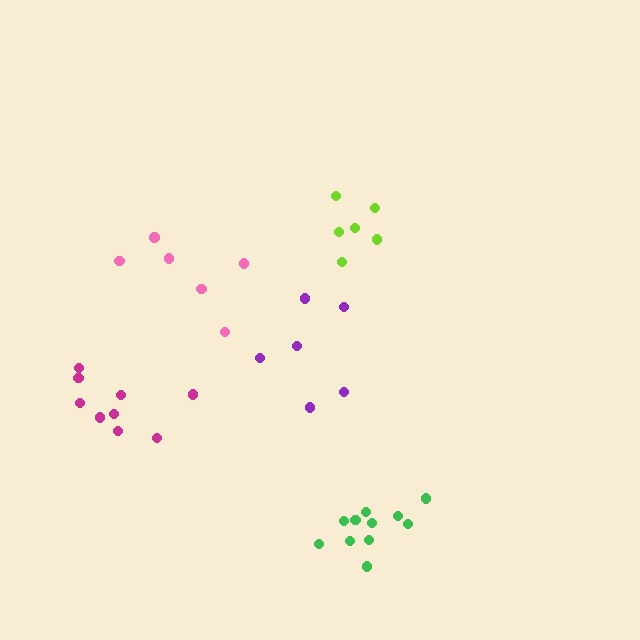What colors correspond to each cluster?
The clusters are colored: green, pink, lime, magenta, purple.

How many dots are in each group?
Group 1: 11 dots, Group 2: 6 dots, Group 3: 6 dots, Group 4: 9 dots, Group 5: 6 dots (38 total).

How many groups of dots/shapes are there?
There are 5 groups.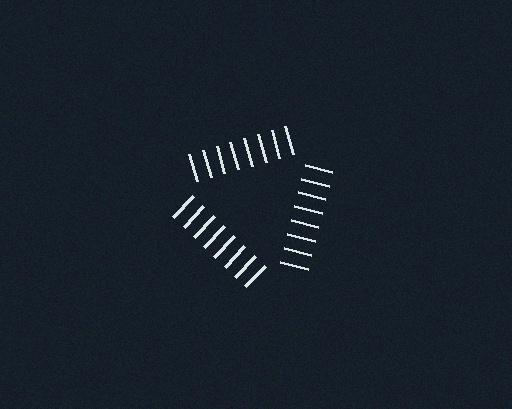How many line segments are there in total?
24 — 8 along each of the 3 edges.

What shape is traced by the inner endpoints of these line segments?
An illusory triangle — the line segments terminate on its edges but no continuous stroke is drawn.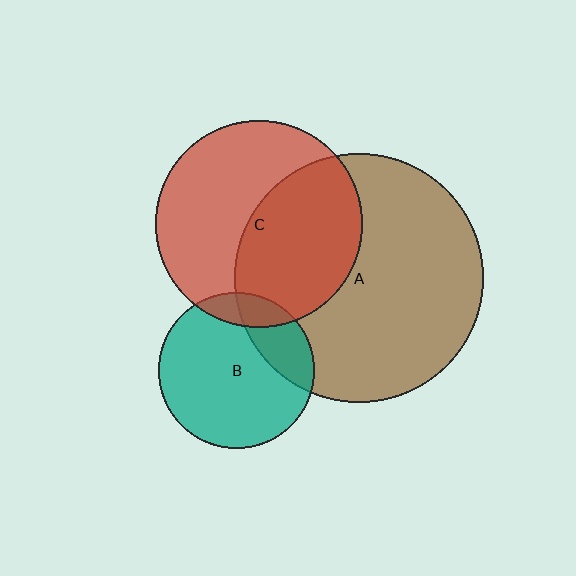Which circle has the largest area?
Circle A (brown).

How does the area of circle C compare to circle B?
Approximately 1.8 times.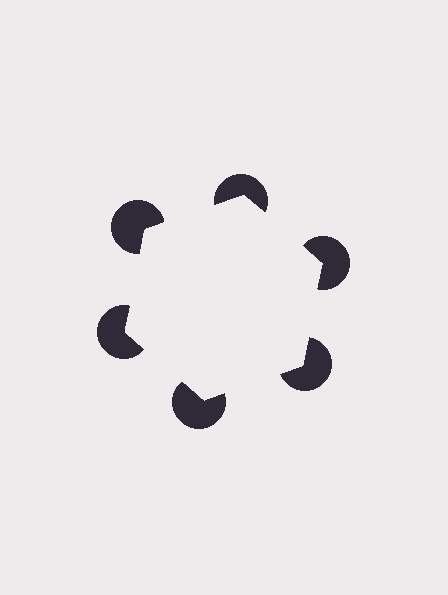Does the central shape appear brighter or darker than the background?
It typically appears slightly brighter than the background, even though no actual brightness change is drawn.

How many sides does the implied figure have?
6 sides.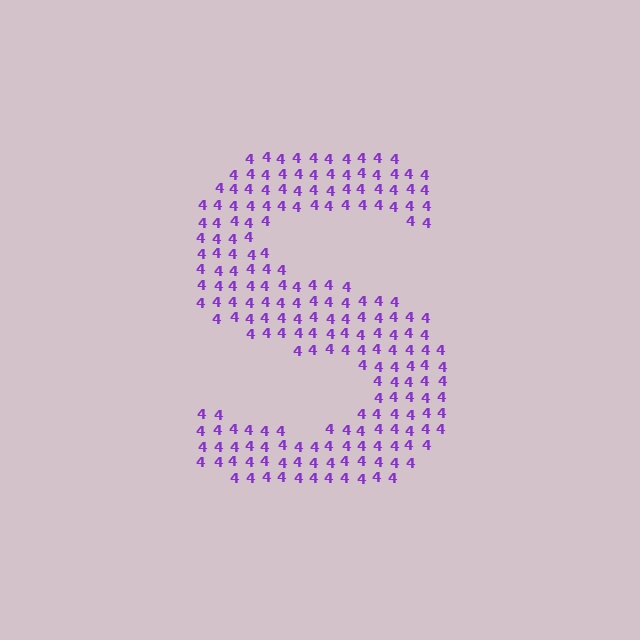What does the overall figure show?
The overall figure shows the letter S.